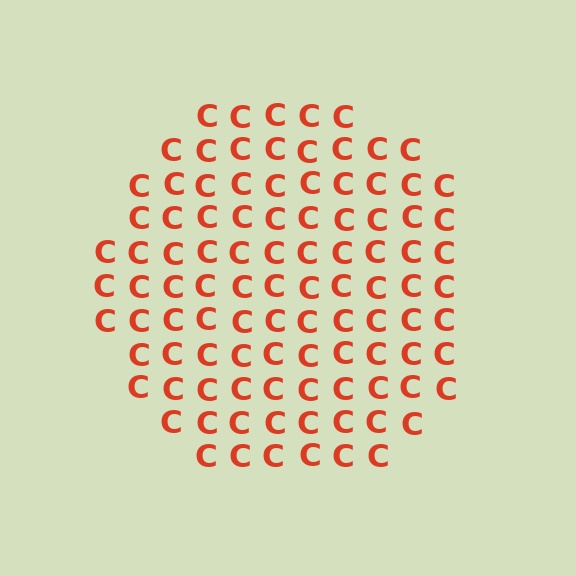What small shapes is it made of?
It is made of small letter C's.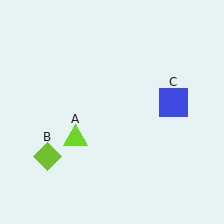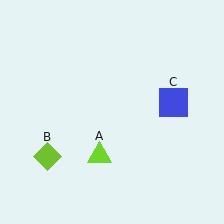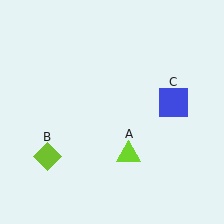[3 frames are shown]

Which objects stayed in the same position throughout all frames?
Lime diamond (object B) and blue square (object C) remained stationary.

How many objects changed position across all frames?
1 object changed position: lime triangle (object A).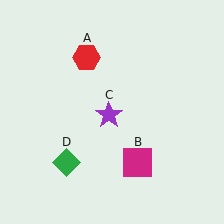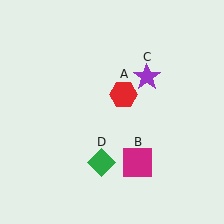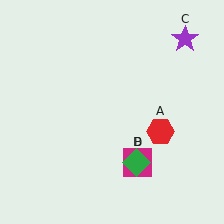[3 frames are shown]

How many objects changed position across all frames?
3 objects changed position: red hexagon (object A), purple star (object C), green diamond (object D).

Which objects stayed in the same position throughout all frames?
Magenta square (object B) remained stationary.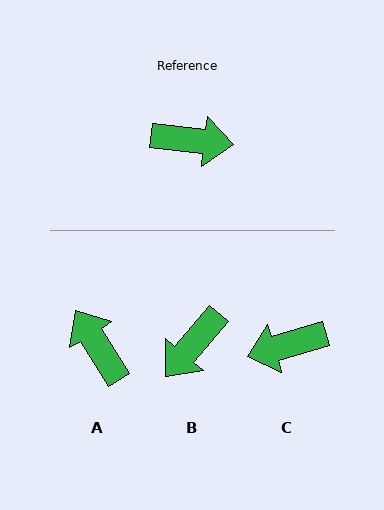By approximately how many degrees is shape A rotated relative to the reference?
Approximately 128 degrees counter-clockwise.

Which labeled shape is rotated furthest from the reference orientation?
C, about 157 degrees away.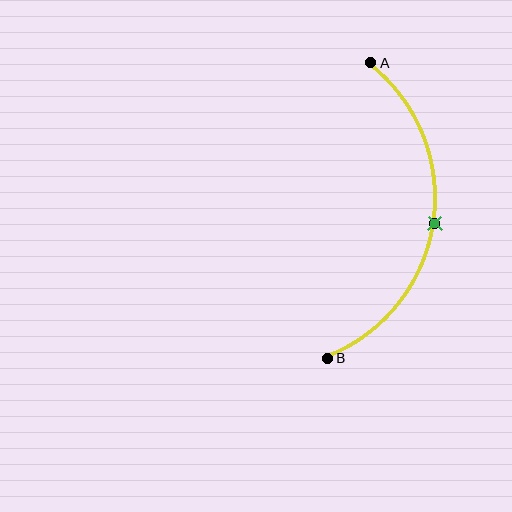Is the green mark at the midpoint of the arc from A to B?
Yes. The green mark lies on the arc at equal arc-length from both A and B — it is the arc midpoint.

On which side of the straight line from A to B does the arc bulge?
The arc bulges to the right of the straight line connecting A and B.